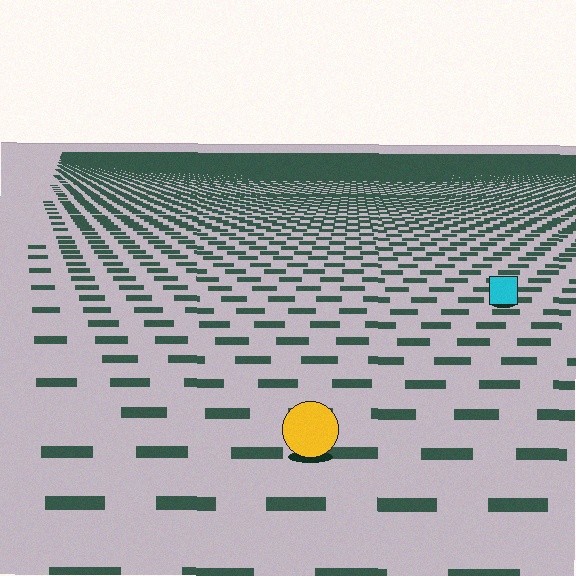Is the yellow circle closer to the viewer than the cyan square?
Yes. The yellow circle is closer — you can tell from the texture gradient: the ground texture is coarser near it.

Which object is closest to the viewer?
The yellow circle is closest. The texture marks near it are larger and more spread out.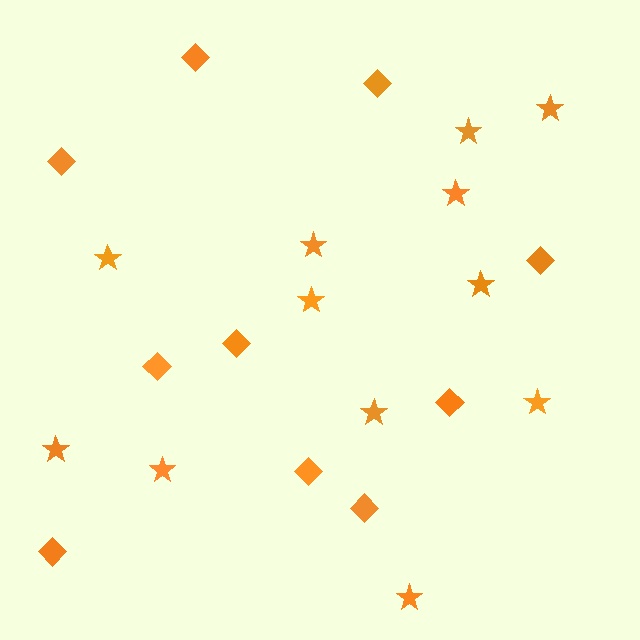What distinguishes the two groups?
There are 2 groups: one group of diamonds (10) and one group of stars (12).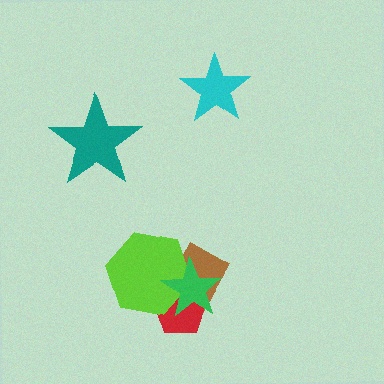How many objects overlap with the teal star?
0 objects overlap with the teal star.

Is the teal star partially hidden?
No, no other shape covers it.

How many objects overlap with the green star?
3 objects overlap with the green star.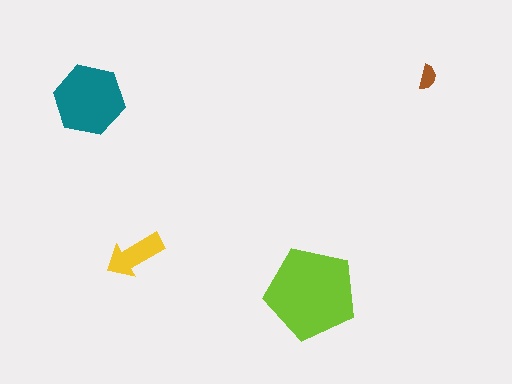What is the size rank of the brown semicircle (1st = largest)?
4th.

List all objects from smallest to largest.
The brown semicircle, the yellow arrow, the teal hexagon, the lime pentagon.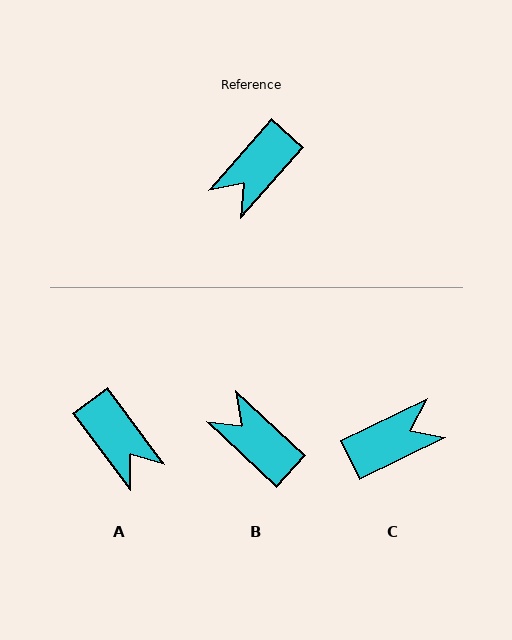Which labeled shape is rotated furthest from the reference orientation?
C, about 157 degrees away.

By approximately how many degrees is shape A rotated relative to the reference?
Approximately 79 degrees counter-clockwise.